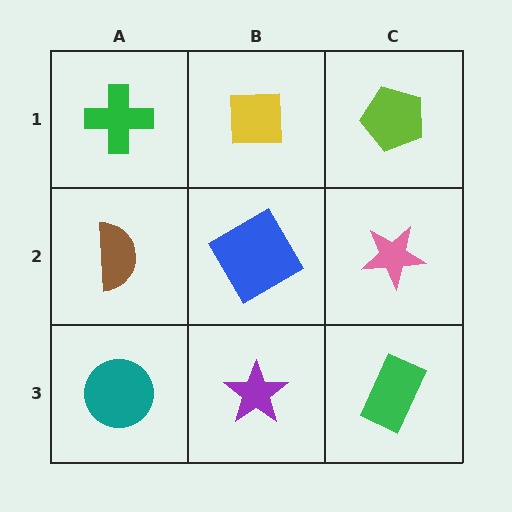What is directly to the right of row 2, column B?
A pink star.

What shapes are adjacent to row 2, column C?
A lime pentagon (row 1, column C), a green rectangle (row 3, column C), a blue diamond (row 2, column B).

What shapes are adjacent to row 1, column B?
A blue diamond (row 2, column B), a green cross (row 1, column A), a lime pentagon (row 1, column C).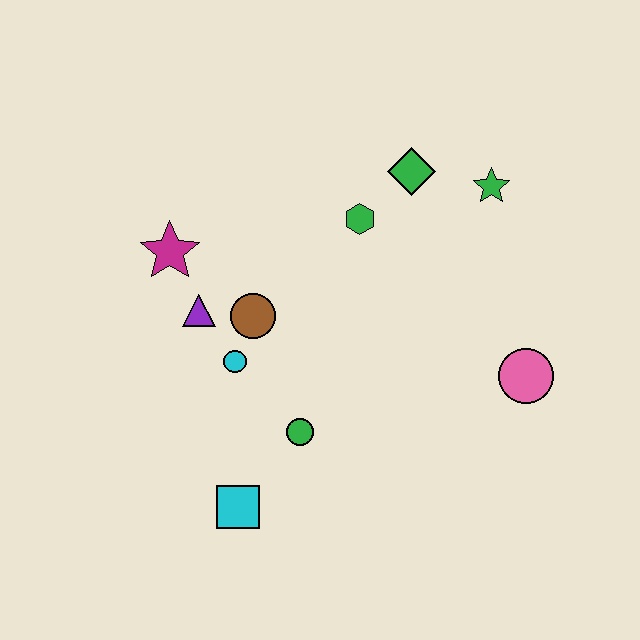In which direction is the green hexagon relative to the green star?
The green hexagon is to the left of the green star.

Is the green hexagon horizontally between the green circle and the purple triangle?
No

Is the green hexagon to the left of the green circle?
No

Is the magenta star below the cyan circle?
No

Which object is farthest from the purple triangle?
The pink circle is farthest from the purple triangle.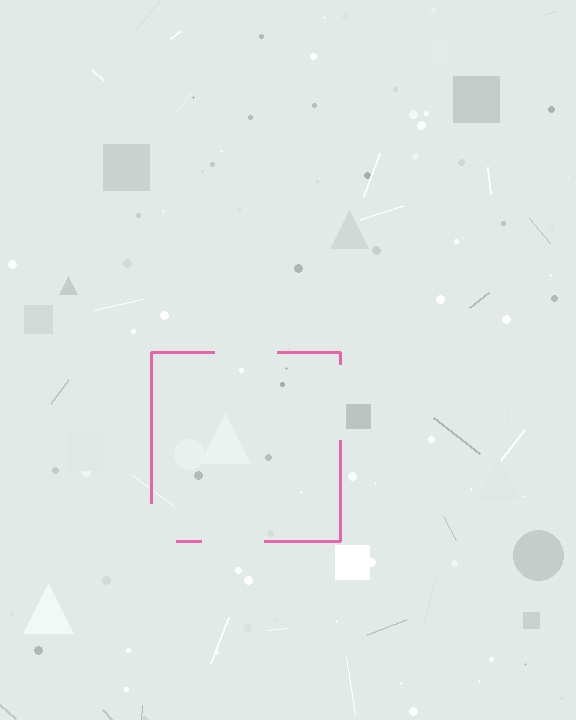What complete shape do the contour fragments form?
The contour fragments form a square.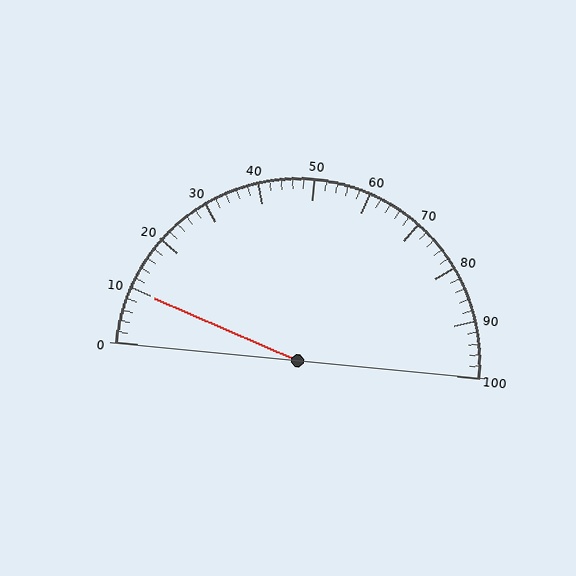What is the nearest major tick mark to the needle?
The nearest major tick mark is 10.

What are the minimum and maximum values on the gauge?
The gauge ranges from 0 to 100.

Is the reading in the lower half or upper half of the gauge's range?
The reading is in the lower half of the range (0 to 100).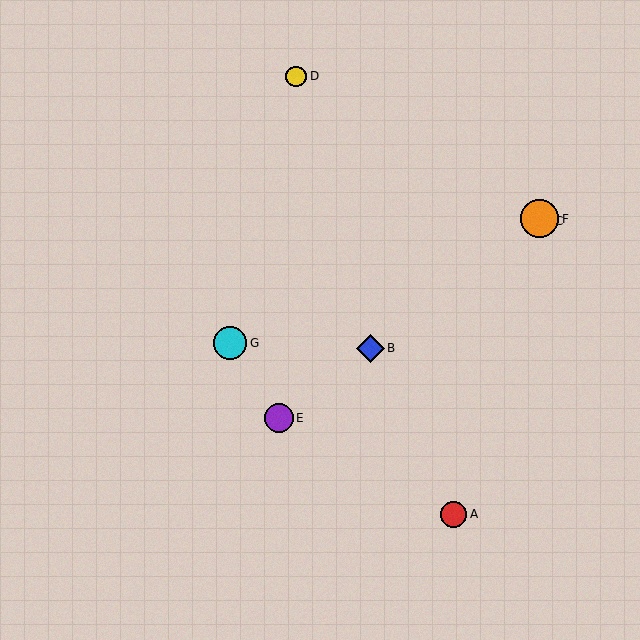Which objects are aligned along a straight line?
Objects B, C, E, F are aligned along a straight line.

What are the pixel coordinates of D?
Object D is at (296, 76).